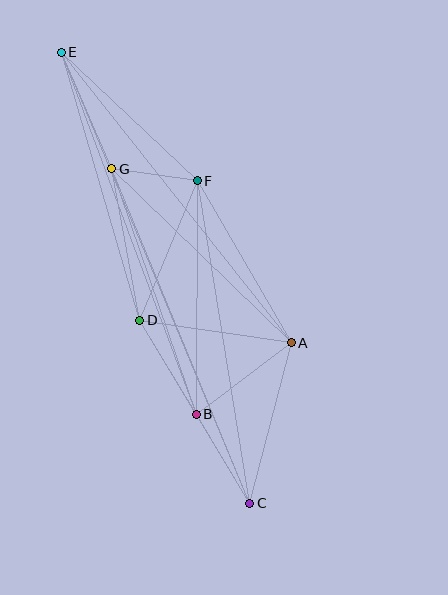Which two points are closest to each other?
Points F and G are closest to each other.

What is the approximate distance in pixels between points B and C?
The distance between B and C is approximately 104 pixels.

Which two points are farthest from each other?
Points C and E are farthest from each other.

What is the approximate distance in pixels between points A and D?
The distance between A and D is approximately 153 pixels.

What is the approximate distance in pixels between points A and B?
The distance between A and B is approximately 119 pixels.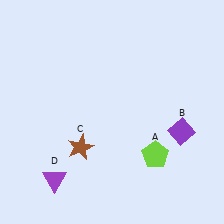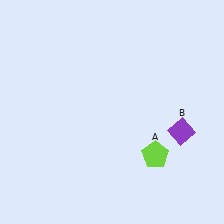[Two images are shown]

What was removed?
The brown star (C), the purple triangle (D) were removed in Image 2.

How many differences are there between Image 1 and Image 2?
There are 2 differences between the two images.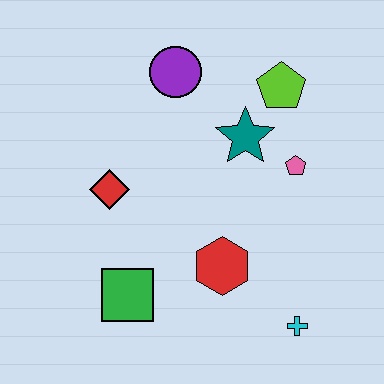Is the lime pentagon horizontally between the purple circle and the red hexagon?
No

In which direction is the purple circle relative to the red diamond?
The purple circle is above the red diamond.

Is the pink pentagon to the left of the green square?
No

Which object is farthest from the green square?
The lime pentagon is farthest from the green square.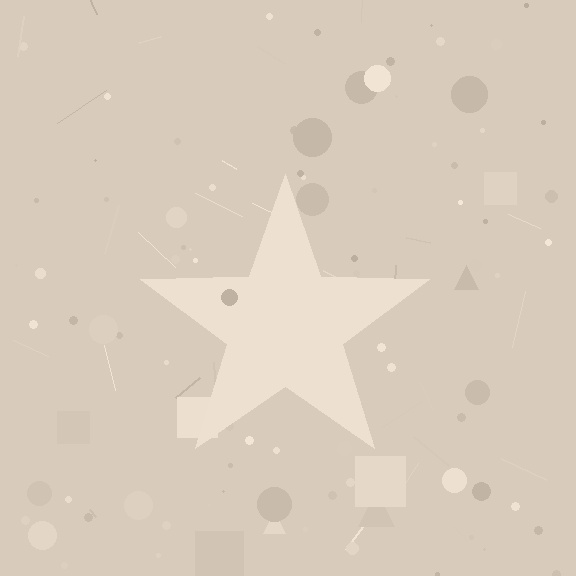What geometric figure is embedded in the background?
A star is embedded in the background.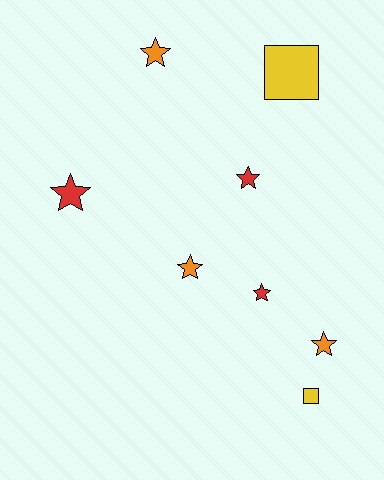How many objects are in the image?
There are 8 objects.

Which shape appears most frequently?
Star, with 6 objects.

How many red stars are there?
There are 3 red stars.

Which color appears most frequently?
Orange, with 3 objects.